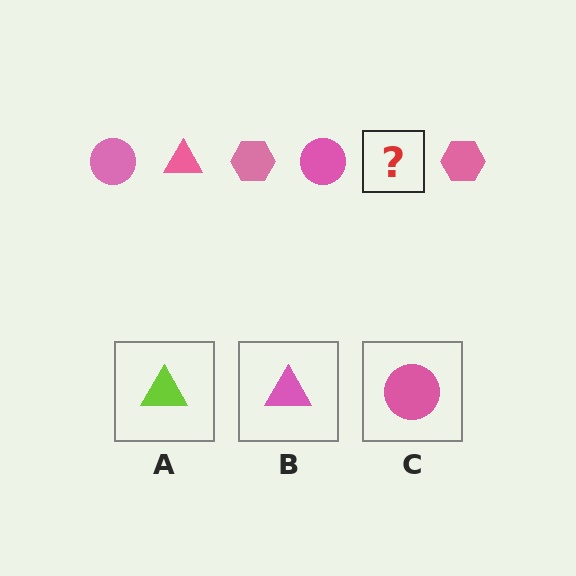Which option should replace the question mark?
Option B.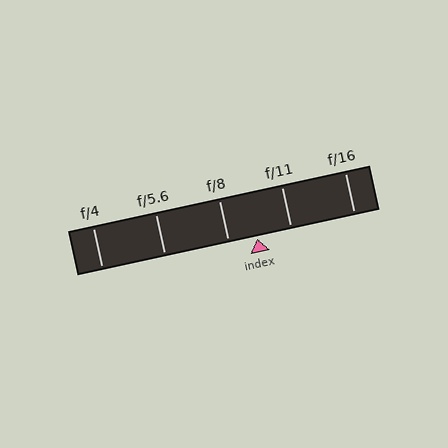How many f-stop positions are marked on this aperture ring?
There are 5 f-stop positions marked.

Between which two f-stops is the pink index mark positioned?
The index mark is between f/8 and f/11.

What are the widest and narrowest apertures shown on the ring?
The widest aperture shown is f/4 and the narrowest is f/16.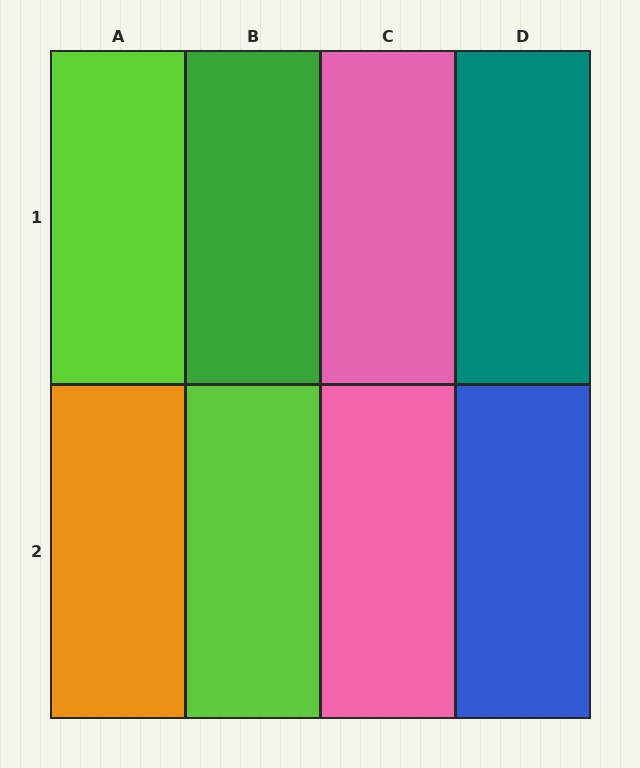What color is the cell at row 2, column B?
Lime.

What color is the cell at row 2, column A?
Orange.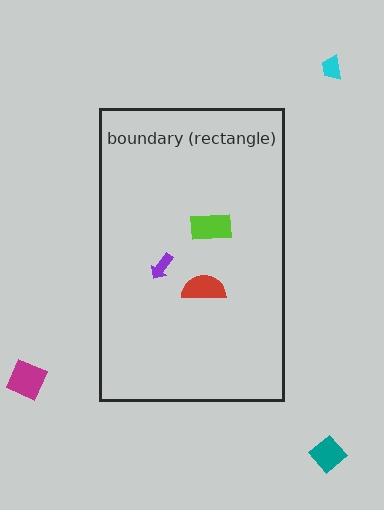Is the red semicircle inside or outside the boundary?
Inside.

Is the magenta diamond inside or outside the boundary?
Outside.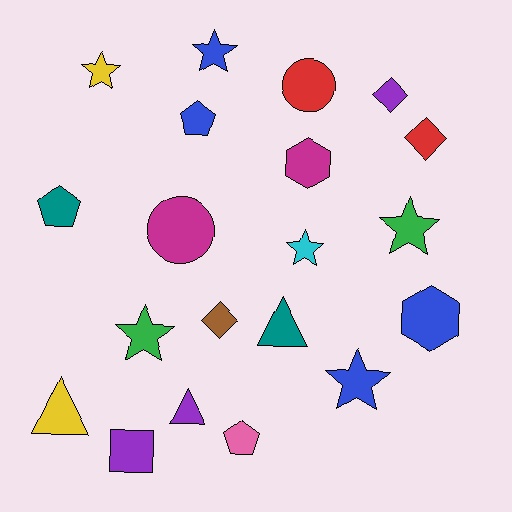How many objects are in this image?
There are 20 objects.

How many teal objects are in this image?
There are 2 teal objects.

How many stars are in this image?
There are 6 stars.